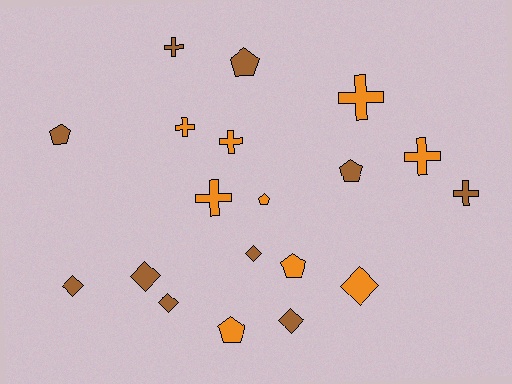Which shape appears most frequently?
Cross, with 7 objects.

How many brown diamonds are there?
There are 5 brown diamonds.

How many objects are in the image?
There are 19 objects.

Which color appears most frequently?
Brown, with 10 objects.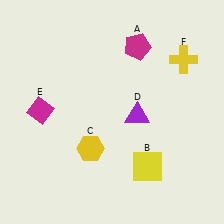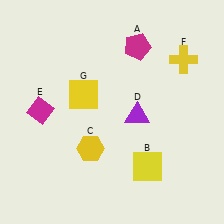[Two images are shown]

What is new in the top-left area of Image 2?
A yellow square (G) was added in the top-left area of Image 2.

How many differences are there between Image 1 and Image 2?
There is 1 difference between the two images.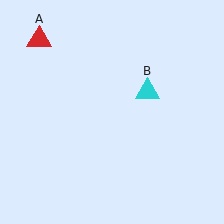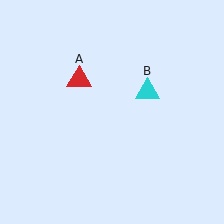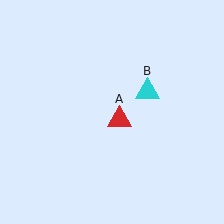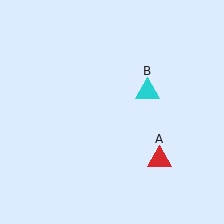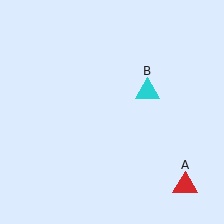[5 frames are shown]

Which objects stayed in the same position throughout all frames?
Cyan triangle (object B) remained stationary.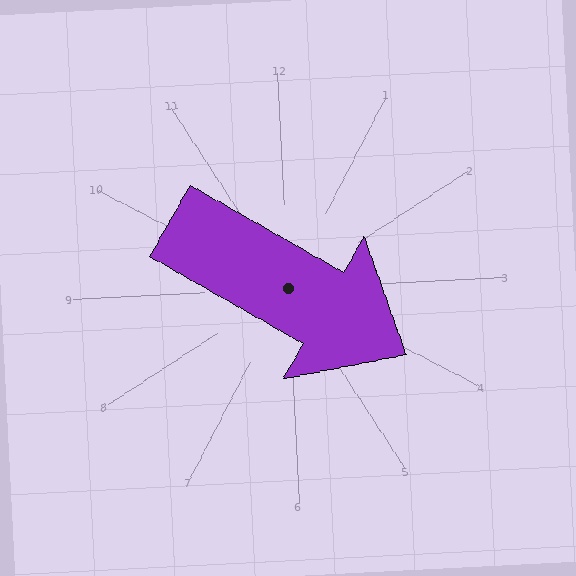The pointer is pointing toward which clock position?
Roughly 4 o'clock.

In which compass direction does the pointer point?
Southeast.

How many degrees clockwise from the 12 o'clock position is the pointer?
Approximately 122 degrees.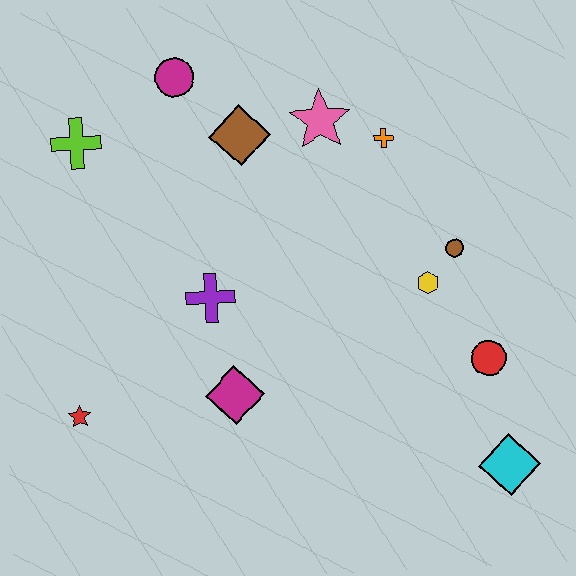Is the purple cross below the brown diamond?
Yes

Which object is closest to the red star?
The magenta diamond is closest to the red star.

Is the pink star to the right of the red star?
Yes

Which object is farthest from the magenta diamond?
The magenta circle is farthest from the magenta diamond.